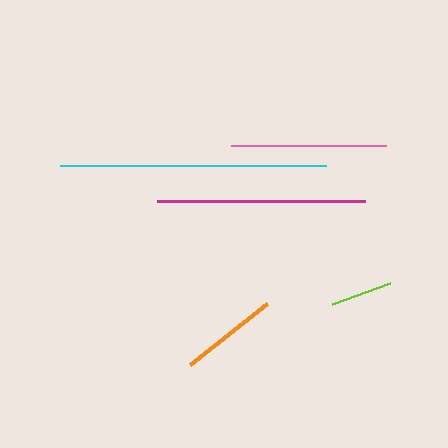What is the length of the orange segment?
The orange segment is approximately 99 pixels long.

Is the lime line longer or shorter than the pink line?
The pink line is longer than the lime line.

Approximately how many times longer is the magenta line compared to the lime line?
The magenta line is approximately 3.4 times the length of the lime line.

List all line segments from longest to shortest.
From longest to shortest: cyan, magenta, pink, orange, lime.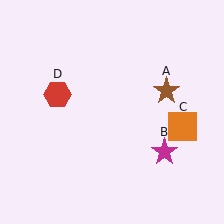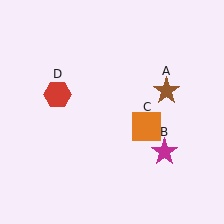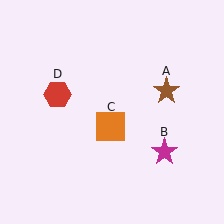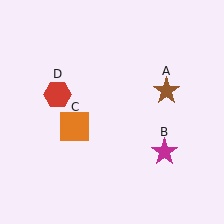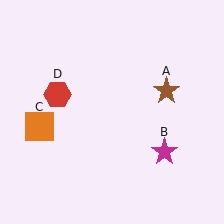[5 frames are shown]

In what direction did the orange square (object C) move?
The orange square (object C) moved left.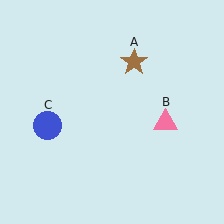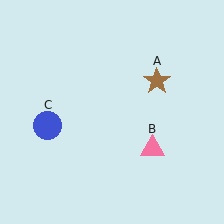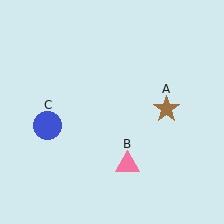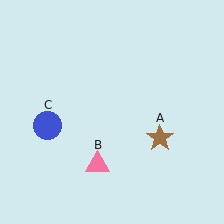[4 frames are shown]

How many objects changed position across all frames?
2 objects changed position: brown star (object A), pink triangle (object B).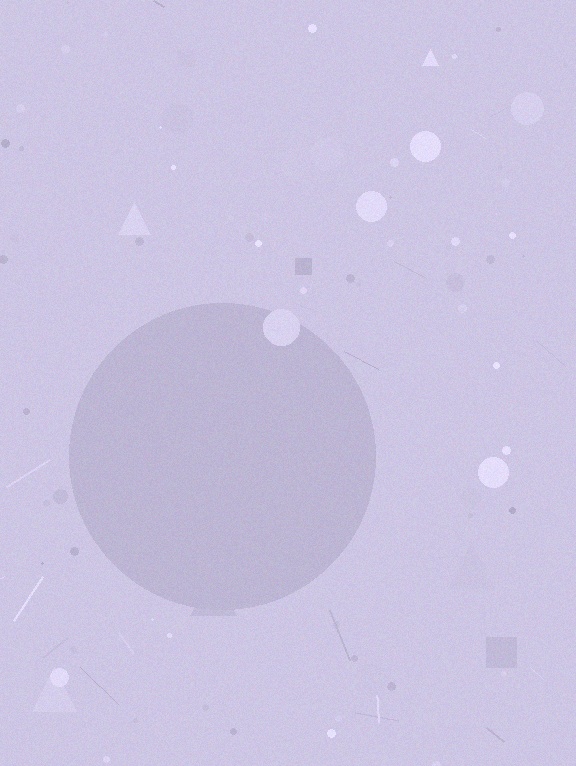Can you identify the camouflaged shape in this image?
The camouflaged shape is a circle.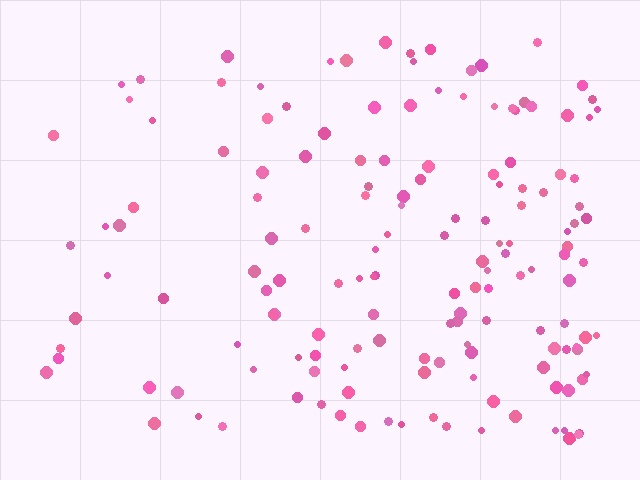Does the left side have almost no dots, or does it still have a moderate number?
Still a moderate number, just noticeably fewer than the right.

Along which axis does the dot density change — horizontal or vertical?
Horizontal.